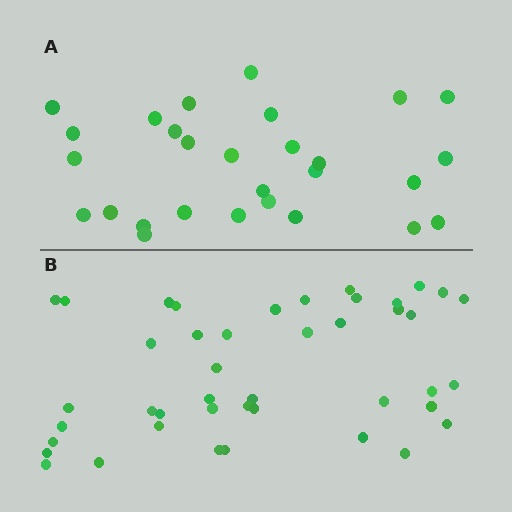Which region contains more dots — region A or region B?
Region B (the bottom region) has more dots.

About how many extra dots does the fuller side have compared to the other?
Region B has approximately 15 more dots than region A.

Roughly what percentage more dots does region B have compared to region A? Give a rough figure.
About 55% more.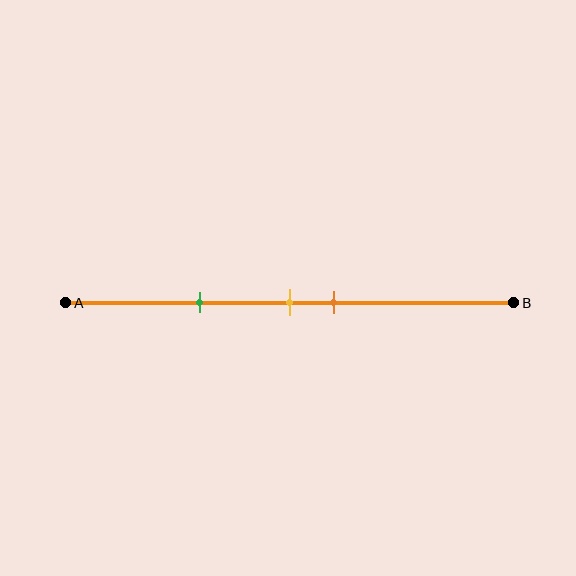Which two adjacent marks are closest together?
The yellow and orange marks are the closest adjacent pair.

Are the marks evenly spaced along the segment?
No, the marks are not evenly spaced.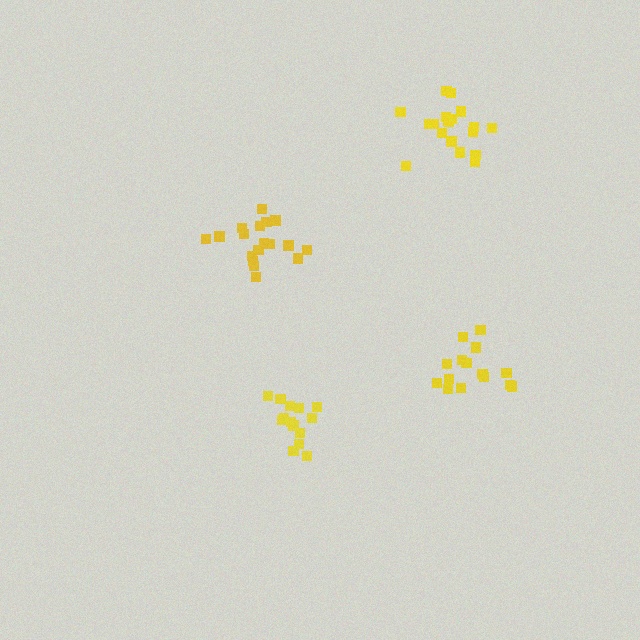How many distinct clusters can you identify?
There are 4 distinct clusters.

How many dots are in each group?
Group 1: 15 dots, Group 2: 14 dots, Group 3: 18 dots, Group 4: 18 dots (65 total).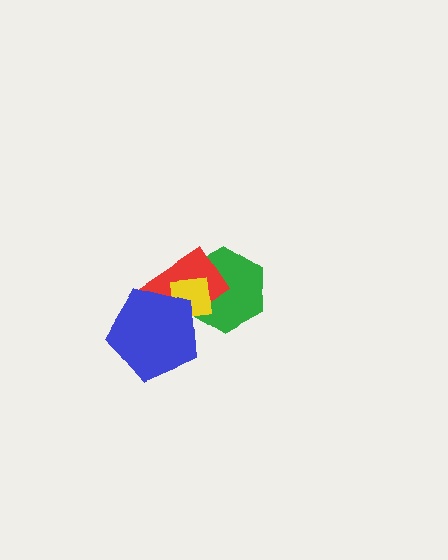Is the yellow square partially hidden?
Yes, it is partially covered by another shape.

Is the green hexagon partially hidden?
Yes, it is partially covered by another shape.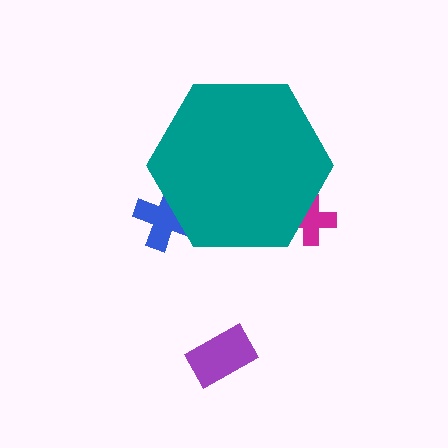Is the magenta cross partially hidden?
Yes, the magenta cross is partially hidden behind the teal hexagon.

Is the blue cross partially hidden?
Yes, the blue cross is partially hidden behind the teal hexagon.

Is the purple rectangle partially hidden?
No, the purple rectangle is fully visible.